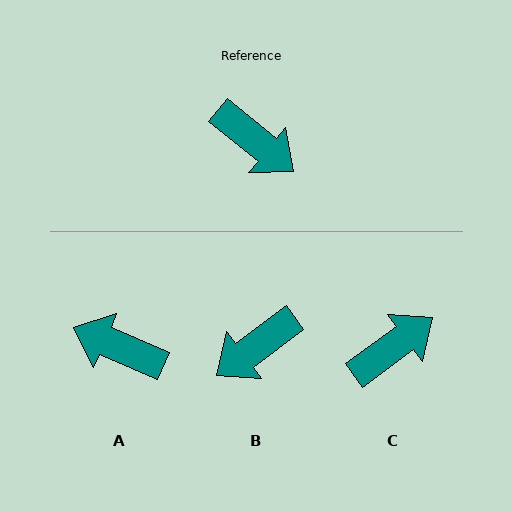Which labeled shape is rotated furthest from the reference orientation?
A, about 164 degrees away.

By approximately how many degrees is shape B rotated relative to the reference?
Approximately 104 degrees clockwise.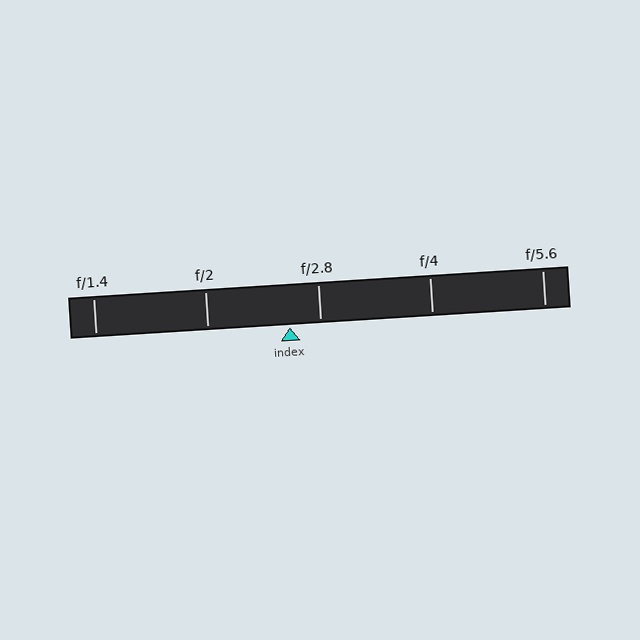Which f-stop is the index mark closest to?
The index mark is closest to f/2.8.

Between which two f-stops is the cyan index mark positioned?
The index mark is between f/2 and f/2.8.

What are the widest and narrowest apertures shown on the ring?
The widest aperture shown is f/1.4 and the narrowest is f/5.6.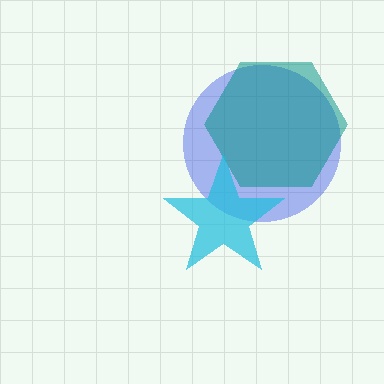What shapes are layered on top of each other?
The layered shapes are: a blue circle, a teal hexagon, a cyan star.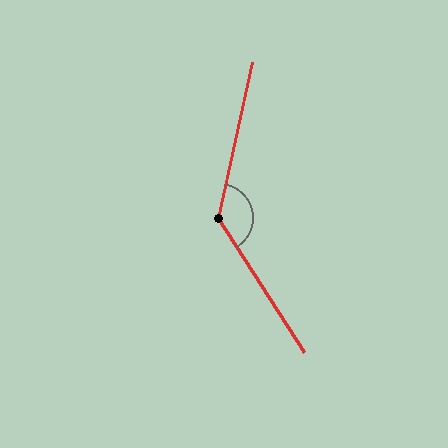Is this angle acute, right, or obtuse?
It is obtuse.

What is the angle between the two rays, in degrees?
Approximately 135 degrees.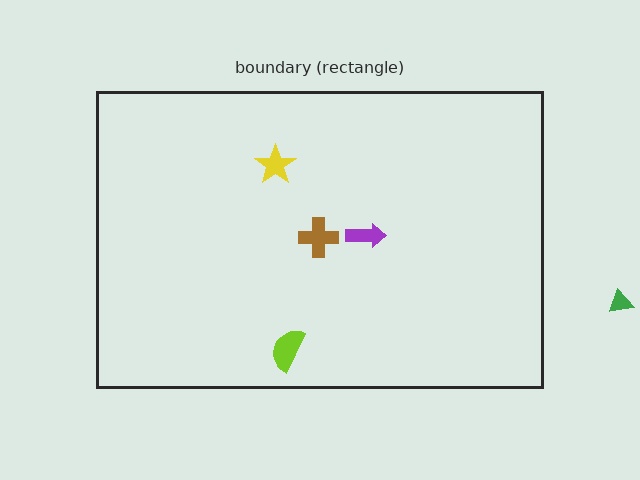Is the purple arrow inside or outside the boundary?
Inside.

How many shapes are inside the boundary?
4 inside, 1 outside.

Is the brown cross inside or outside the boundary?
Inside.